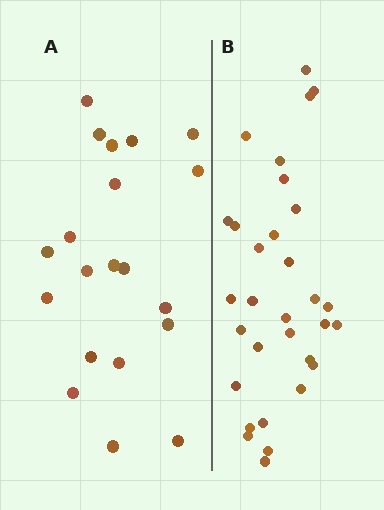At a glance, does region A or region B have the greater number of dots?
Region B (the right region) has more dots.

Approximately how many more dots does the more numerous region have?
Region B has roughly 12 or so more dots than region A.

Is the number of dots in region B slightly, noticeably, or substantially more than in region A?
Region B has substantially more. The ratio is roughly 1.6 to 1.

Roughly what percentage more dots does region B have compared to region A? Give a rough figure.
About 55% more.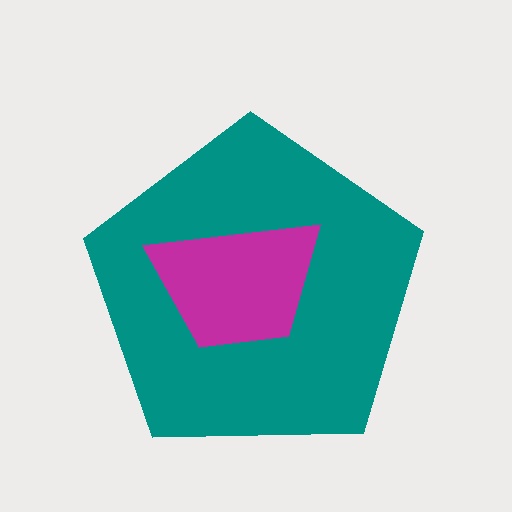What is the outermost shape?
The teal pentagon.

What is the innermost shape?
The magenta trapezoid.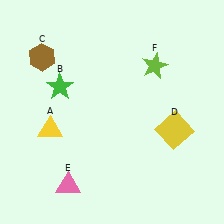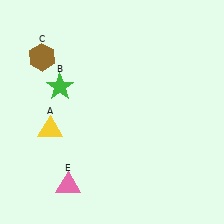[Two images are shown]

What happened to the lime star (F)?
The lime star (F) was removed in Image 2. It was in the top-right area of Image 1.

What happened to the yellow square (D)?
The yellow square (D) was removed in Image 2. It was in the bottom-right area of Image 1.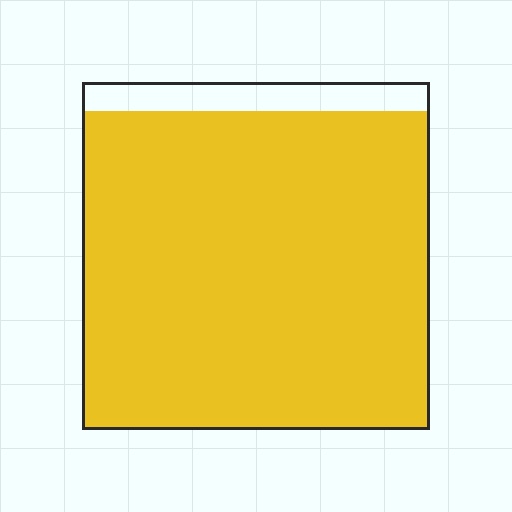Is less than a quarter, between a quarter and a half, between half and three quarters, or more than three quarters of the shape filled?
More than three quarters.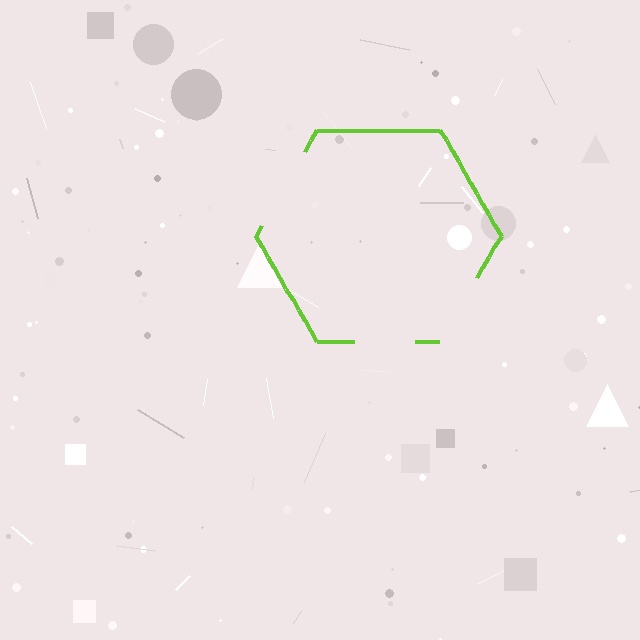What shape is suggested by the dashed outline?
The dashed outline suggests a hexagon.